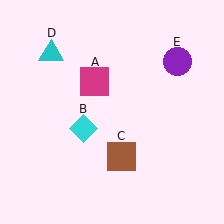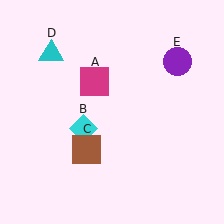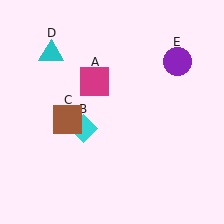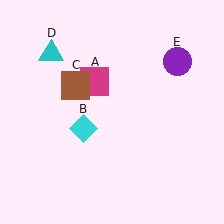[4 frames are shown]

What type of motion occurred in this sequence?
The brown square (object C) rotated clockwise around the center of the scene.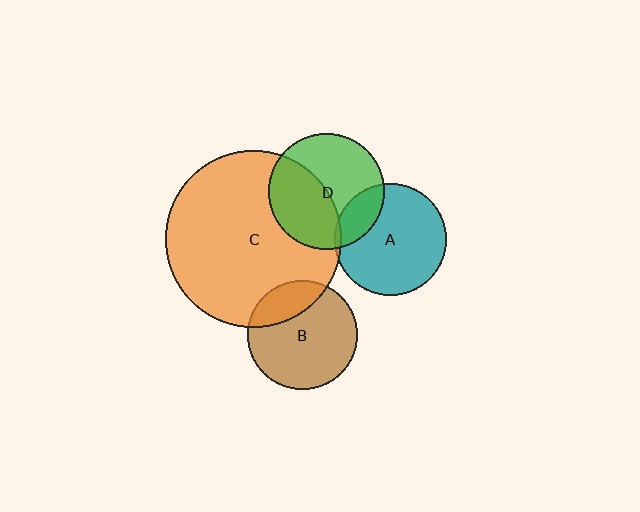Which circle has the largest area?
Circle C (orange).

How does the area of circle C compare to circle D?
Approximately 2.3 times.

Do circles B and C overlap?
Yes.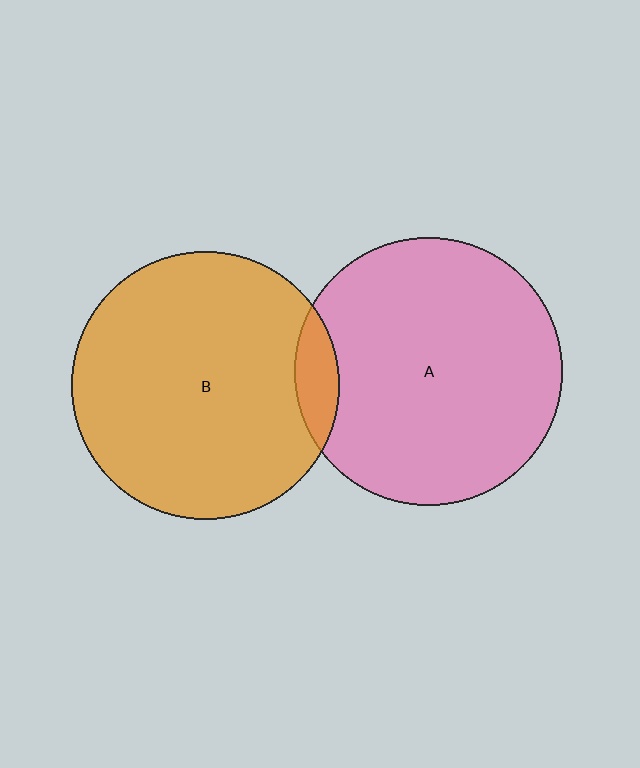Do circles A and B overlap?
Yes.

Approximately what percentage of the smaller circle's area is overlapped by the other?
Approximately 10%.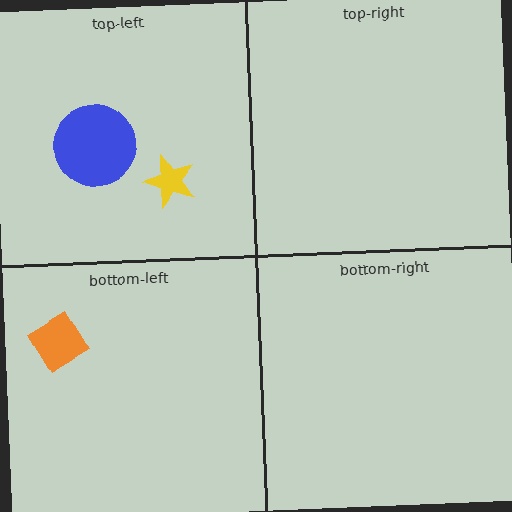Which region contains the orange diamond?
The bottom-left region.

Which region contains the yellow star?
The top-left region.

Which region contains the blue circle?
The top-left region.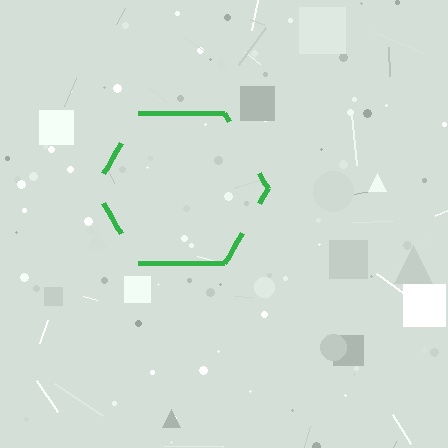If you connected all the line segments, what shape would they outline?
They would outline a hexagon.